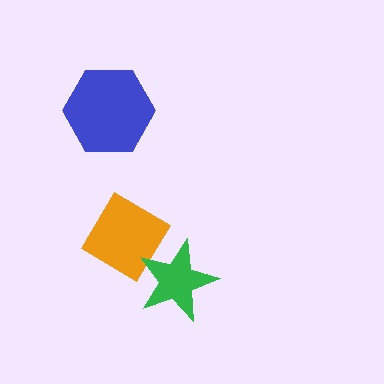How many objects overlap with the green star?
1 object overlaps with the green star.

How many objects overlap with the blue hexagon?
0 objects overlap with the blue hexagon.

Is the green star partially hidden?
No, no other shape covers it.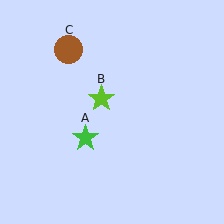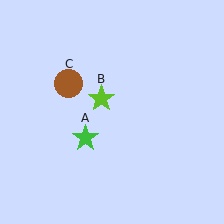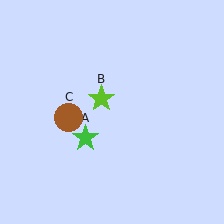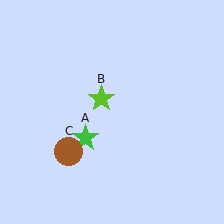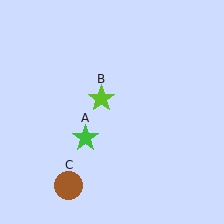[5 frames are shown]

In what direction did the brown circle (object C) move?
The brown circle (object C) moved down.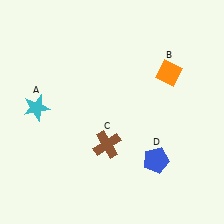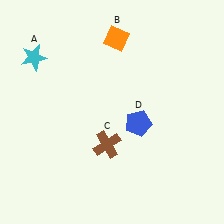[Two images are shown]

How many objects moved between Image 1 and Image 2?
3 objects moved between the two images.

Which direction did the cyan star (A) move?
The cyan star (A) moved up.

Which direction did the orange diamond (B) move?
The orange diamond (B) moved left.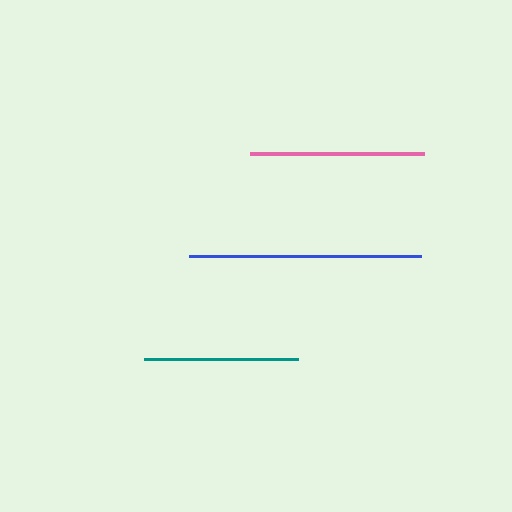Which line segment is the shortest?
The teal line is the shortest at approximately 154 pixels.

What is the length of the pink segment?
The pink segment is approximately 174 pixels long.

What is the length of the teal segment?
The teal segment is approximately 154 pixels long.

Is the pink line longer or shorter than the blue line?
The blue line is longer than the pink line.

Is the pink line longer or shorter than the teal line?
The pink line is longer than the teal line.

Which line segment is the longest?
The blue line is the longest at approximately 232 pixels.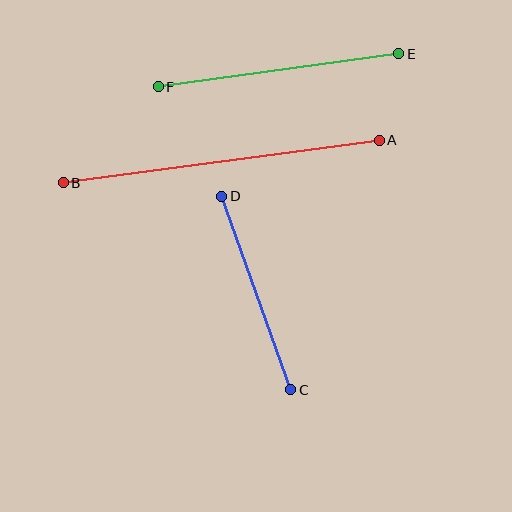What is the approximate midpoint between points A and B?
The midpoint is at approximately (221, 161) pixels.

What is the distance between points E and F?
The distance is approximately 243 pixels.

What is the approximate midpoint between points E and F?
The midpoint is at approximately (278, 70) pixels.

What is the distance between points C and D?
The distance is approximately 205 pixels.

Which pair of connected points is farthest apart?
Points A and B are farthest apart.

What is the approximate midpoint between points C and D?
The midpoint is at approximately (256, 293) pixels.